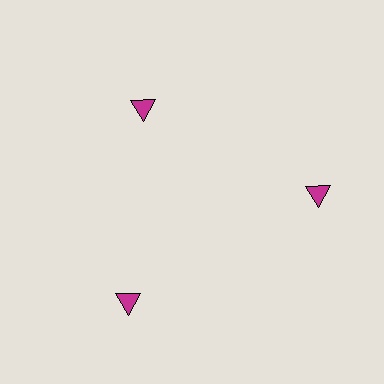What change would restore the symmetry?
The symmetry would be restored by moving it outward, back onto the ring so that all 3 triangles sit at equal angles and equal distance from the center.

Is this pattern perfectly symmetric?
No. The 3 magenta triangles are arranged in a ring, but one element near the 11 o'clock position is pulled inward toward the center, breaking the 3-fold rotational symmetry.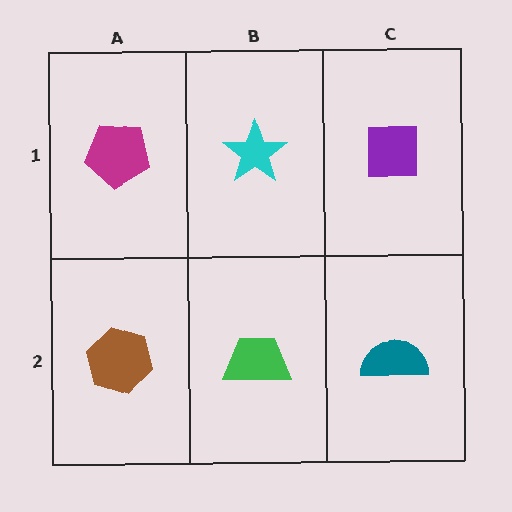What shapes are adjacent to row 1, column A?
A brown hexagon (row 2, column A), a cyan star (row 1, column B).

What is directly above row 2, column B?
A cyan star.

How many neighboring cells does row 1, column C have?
2.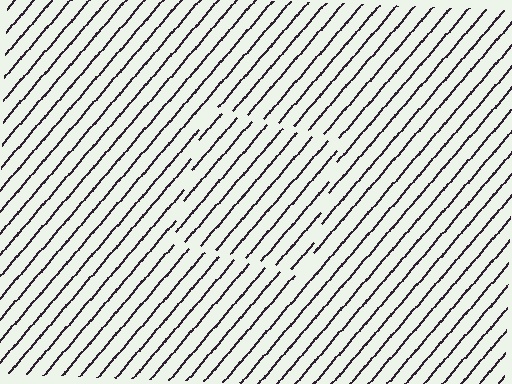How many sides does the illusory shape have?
4 sides — the line-ends trace a square.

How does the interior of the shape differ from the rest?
The interior of the shape contains the same grating, shifted by half a period — the contour is defined by the phase discontinuity where line-ends from the inner and outer gratings abut.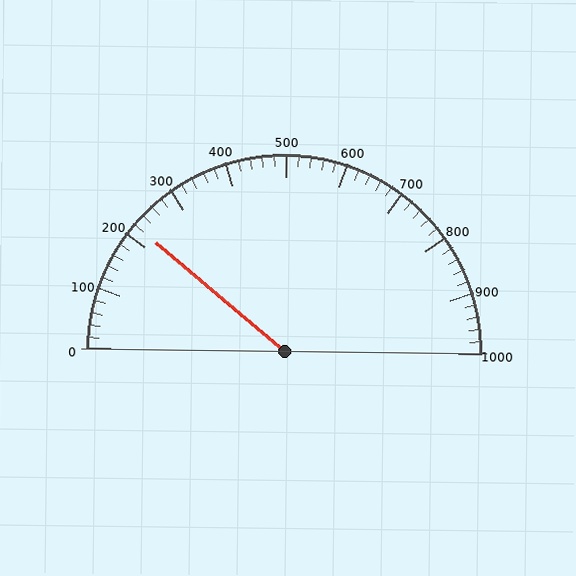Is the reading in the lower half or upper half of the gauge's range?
The reading is in the lower half of the range (0 to 1000).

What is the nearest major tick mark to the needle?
The nearest major tick mark is 200.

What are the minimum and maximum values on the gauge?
The gauge ranges from 0 to 1000.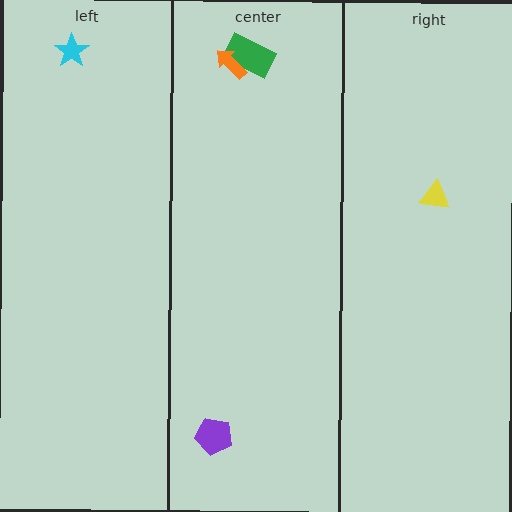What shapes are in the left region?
The cyan star.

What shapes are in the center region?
The green rectangle, the purple pentagon, the orange arrow.